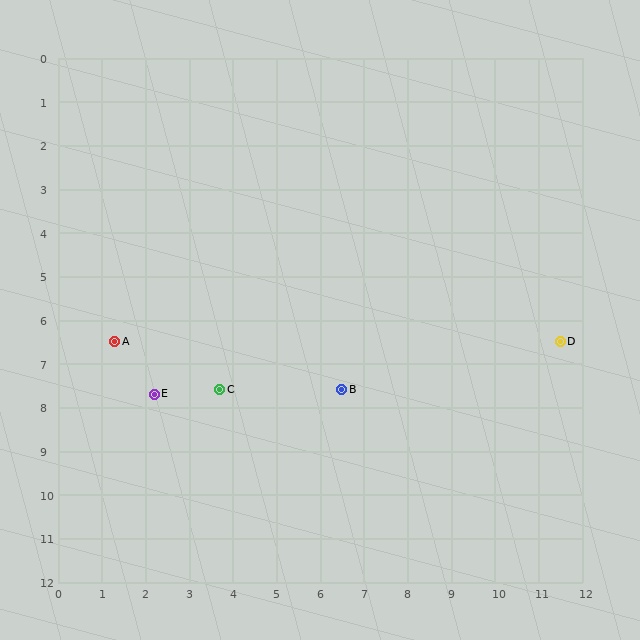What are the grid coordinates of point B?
Point B is at approximately (6.5, 7.6).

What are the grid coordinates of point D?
Point D is at approximately (11.5, 6.5).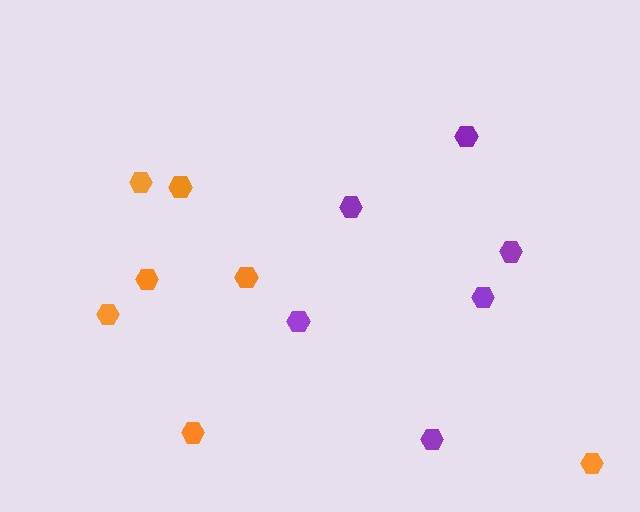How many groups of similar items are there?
There are 2 groups: one group of orange hexagons (7) and one group of purple hexagons (6).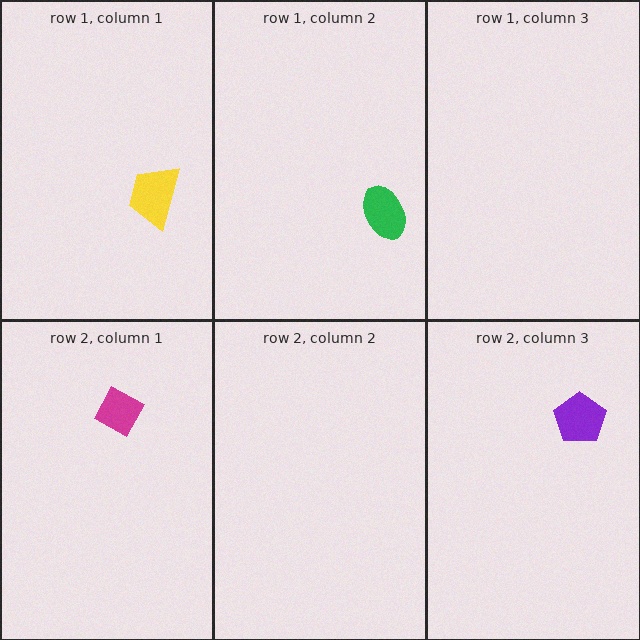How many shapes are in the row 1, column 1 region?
1.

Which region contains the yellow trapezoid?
The row 1, column 1 region.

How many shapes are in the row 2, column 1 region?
1.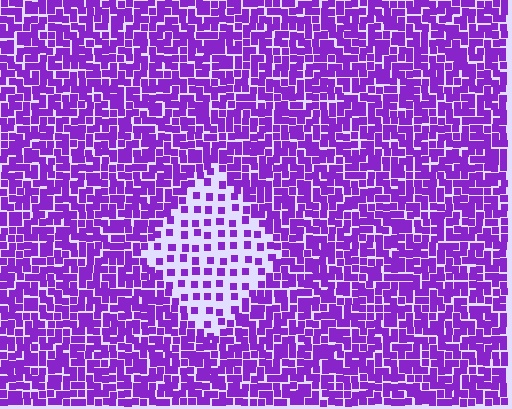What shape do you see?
I see a diamond.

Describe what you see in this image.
The image contains small purple elements arranged at two different densities. A diamond-shaped region is visible where the elements are less densely packed than the surrounding area.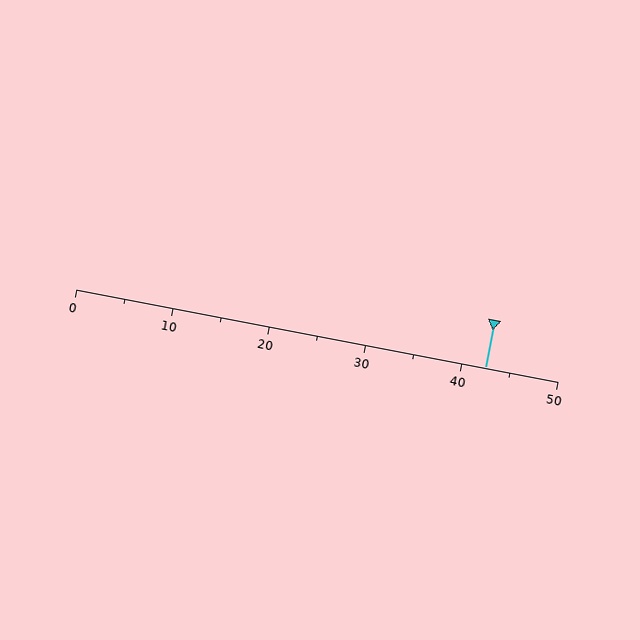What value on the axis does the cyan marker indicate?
The marker indicates approximately 42.5.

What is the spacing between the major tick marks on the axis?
The major ticks are spaced 10 apart.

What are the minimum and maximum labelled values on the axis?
The axis runs from 0 to 50.